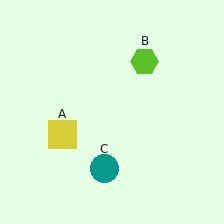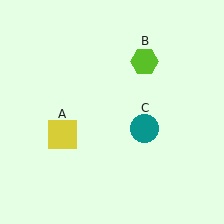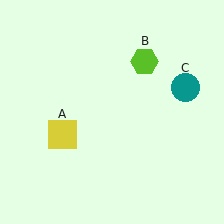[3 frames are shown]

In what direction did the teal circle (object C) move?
The teal circle (object C) moved up and to the right.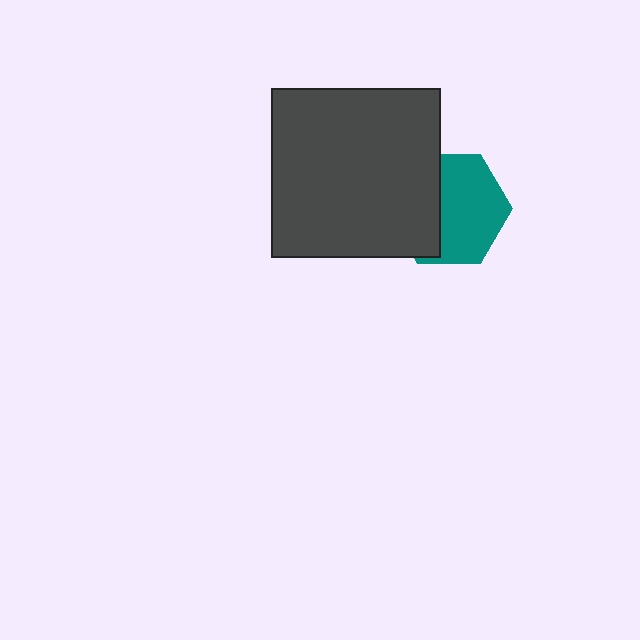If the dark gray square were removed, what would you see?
You would see the complete teal hexagon.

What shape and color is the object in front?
The object in front is a dark gray square.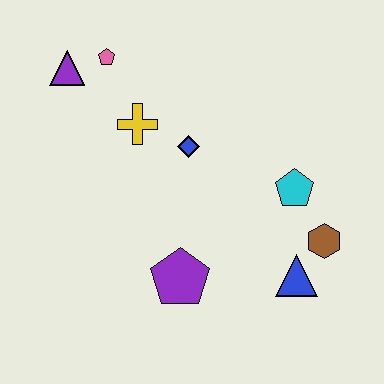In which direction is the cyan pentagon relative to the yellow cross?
The cyan pentagon is to the right of the yellow cross.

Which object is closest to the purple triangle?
The pink pentagon is closest to the purple triangle.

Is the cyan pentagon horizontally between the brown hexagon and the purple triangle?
Yes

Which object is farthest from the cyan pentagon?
The purple triangle is farthest from the cyan pentagon.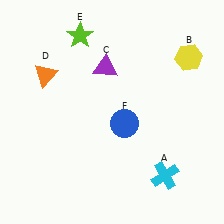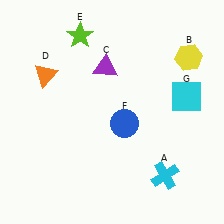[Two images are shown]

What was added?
A cyan square (G) was added in Image 2.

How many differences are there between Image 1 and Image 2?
There is 1 difference between the two images.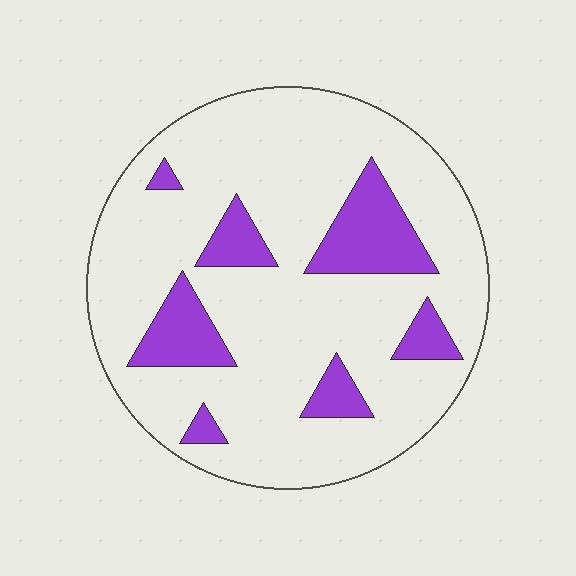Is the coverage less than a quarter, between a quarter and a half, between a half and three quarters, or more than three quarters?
Less than a quarter.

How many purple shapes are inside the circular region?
7.